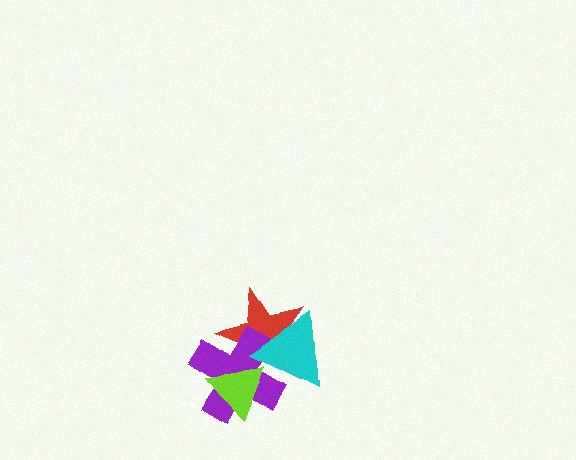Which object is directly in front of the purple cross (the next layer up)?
The cyan triangle is directly in front of the purple cross.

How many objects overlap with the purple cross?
3 objects overlap with the purple cross.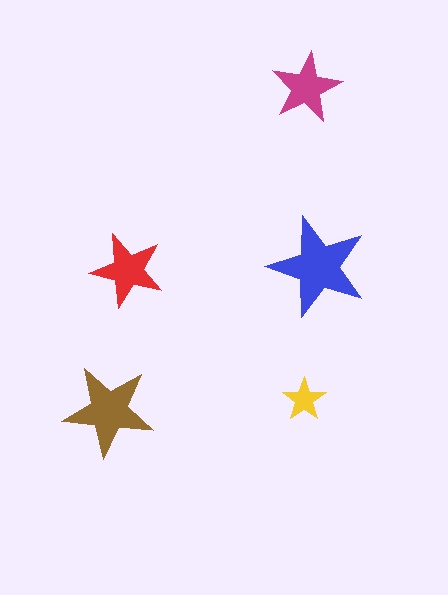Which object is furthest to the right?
The blue star is rightmost.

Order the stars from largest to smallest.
the blue one, the brown one, the red one, the magenta one, the yellow one.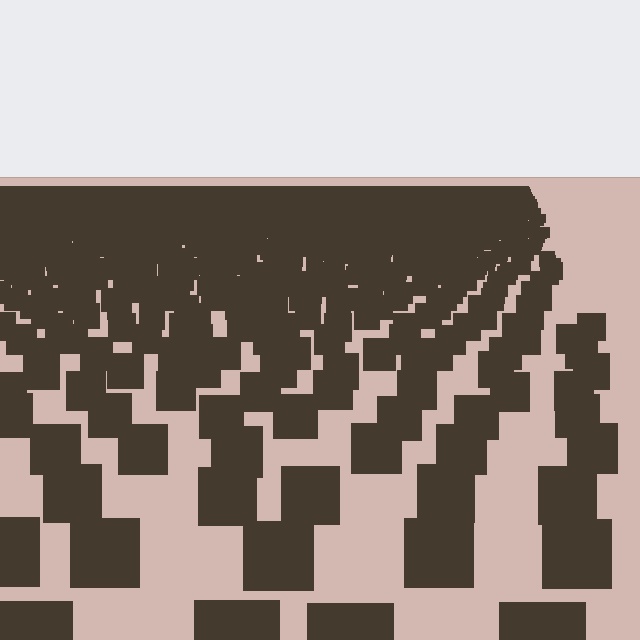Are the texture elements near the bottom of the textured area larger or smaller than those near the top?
Larger. Near the bottom, elements are closer to the viewer and appear at a bigger on-screen size.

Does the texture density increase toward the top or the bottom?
Density increases toward the top.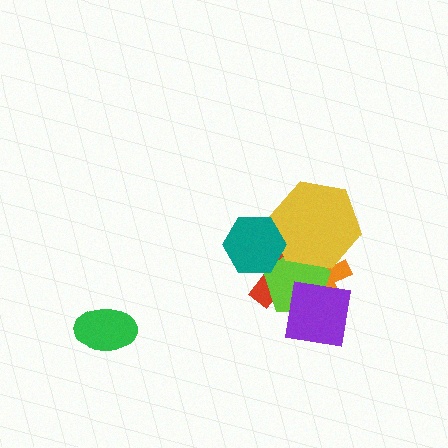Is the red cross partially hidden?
Yes, it is partially covered by another shape.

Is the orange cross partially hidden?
Yes, it is partially covered by another shape.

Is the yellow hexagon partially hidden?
Yes, it is partially covered by another shape.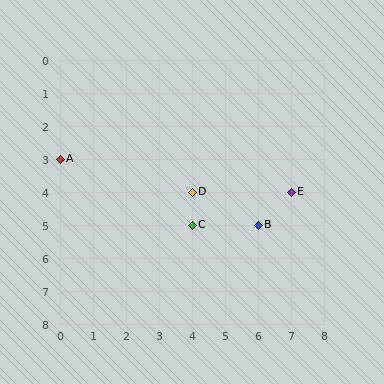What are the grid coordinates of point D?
Point D is at grid coordinates (4, 4).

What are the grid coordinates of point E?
Point E is at grid coordinates (7, 4).